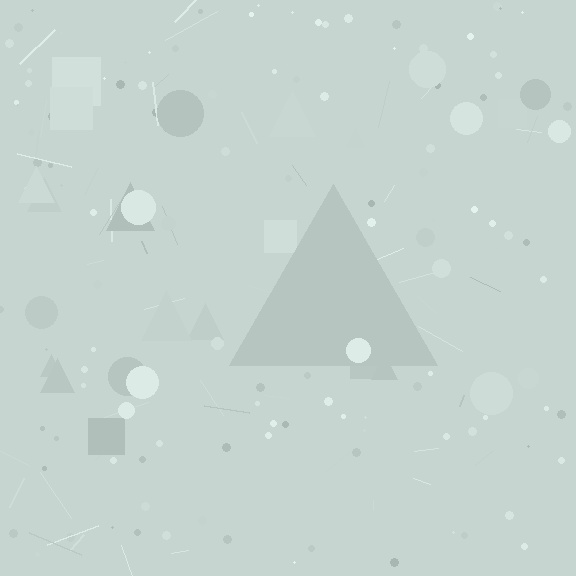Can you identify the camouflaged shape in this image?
The camouflaged shape is a triangle.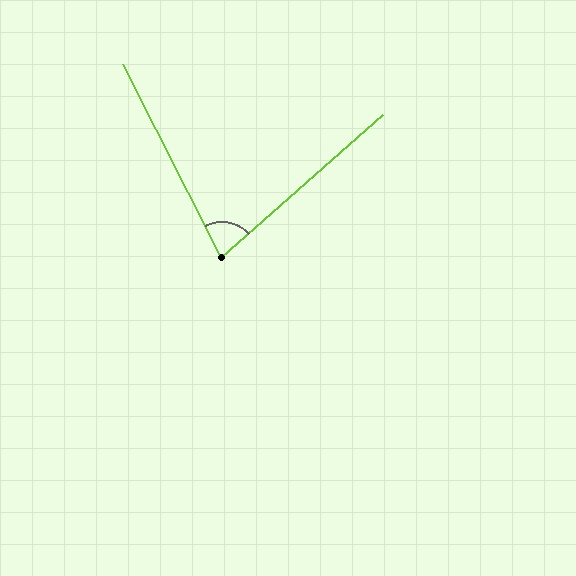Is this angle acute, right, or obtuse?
It is acute.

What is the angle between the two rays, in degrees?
Approximately 75 degrees.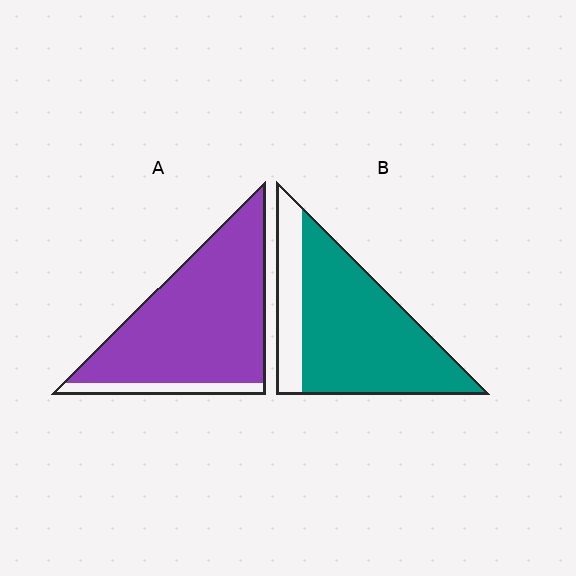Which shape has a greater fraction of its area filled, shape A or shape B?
Shape A.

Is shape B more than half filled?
Yes.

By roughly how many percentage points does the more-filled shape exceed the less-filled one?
By roughly 10 percentage points (A over B).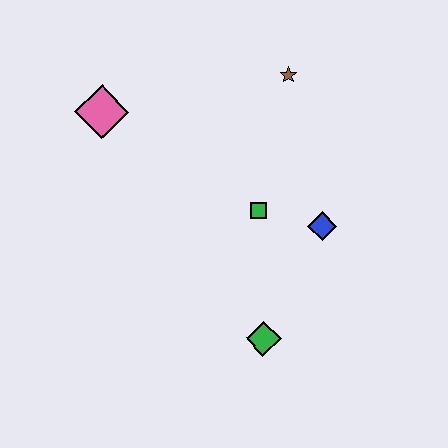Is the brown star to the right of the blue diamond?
No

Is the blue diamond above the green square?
No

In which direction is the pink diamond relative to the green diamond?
The pink diamond is above the green diamond.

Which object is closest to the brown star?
The green square is closest to the brown star.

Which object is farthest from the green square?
The pink diamond is farthest from the green square.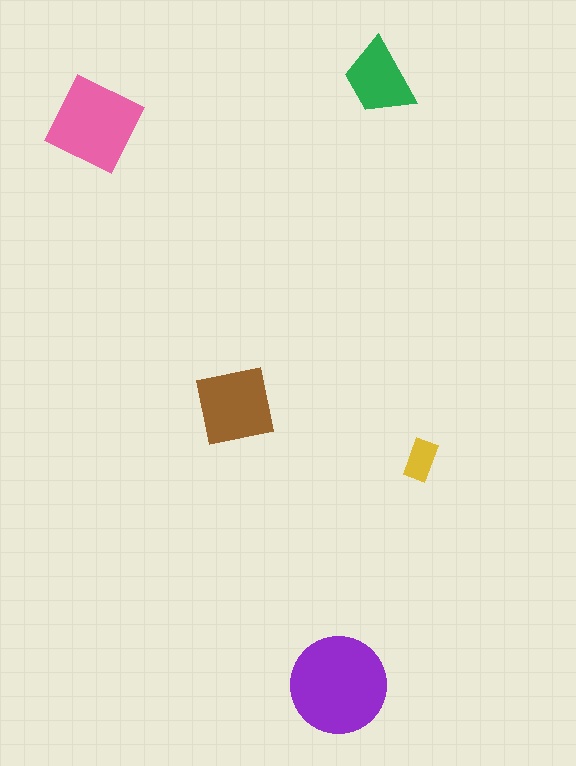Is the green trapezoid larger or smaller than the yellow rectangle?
Larger.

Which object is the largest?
The purple circle.